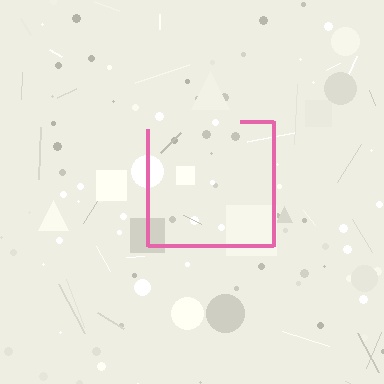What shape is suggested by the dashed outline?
The dashed outline suggests a square.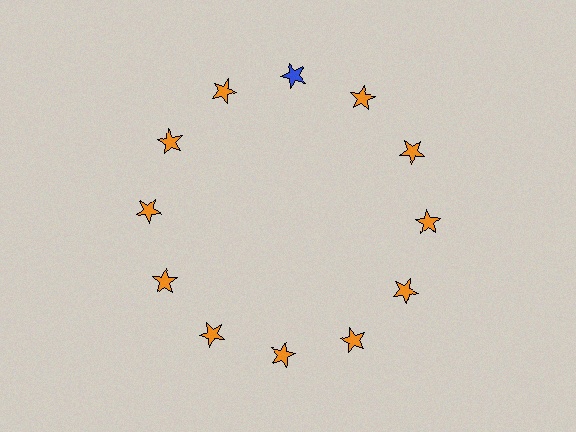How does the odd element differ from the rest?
It has a different color: blue instead of orange.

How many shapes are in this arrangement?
There are 12 shapes arranged in a ring pattern.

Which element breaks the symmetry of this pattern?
The blue star at roughly the 12 o'clock position breaks the symmetry. All other shapes are orange stars.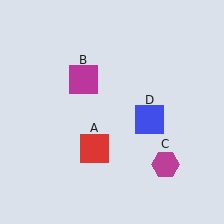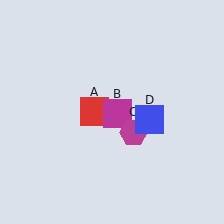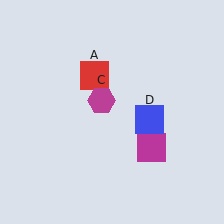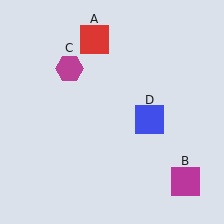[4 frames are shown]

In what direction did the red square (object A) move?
The red square (object A) moved up.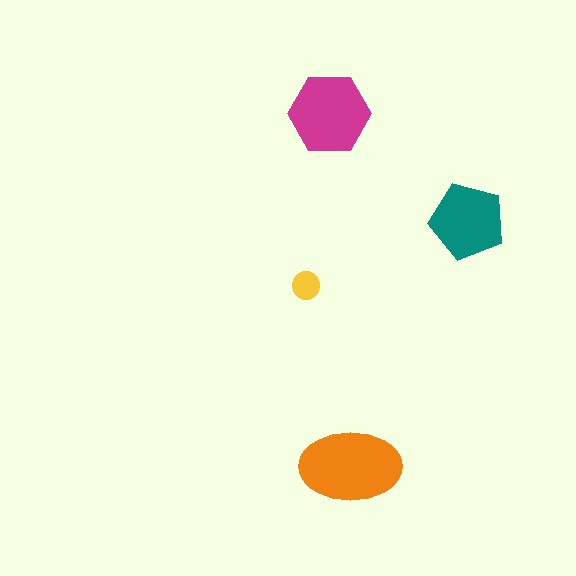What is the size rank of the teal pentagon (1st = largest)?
3rd.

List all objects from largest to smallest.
The orange ellipse, the magenta hexagon, the teal pentagon, the yellow circle.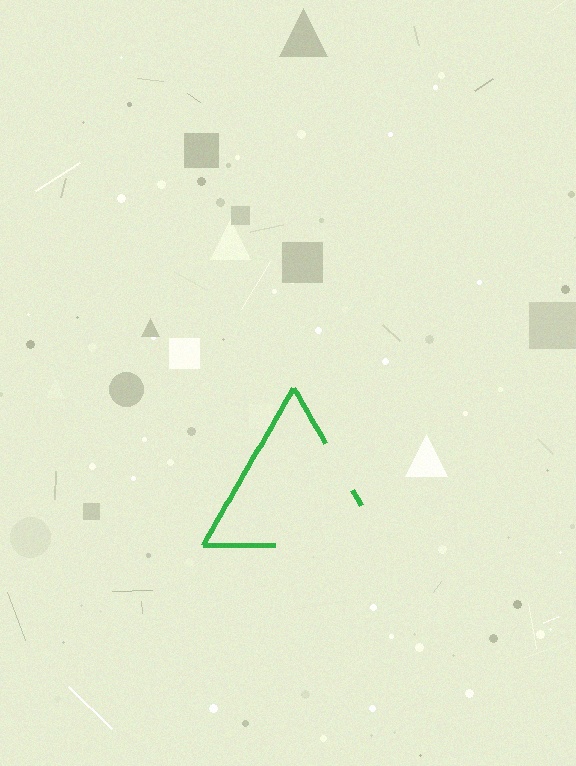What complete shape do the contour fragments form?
The contour fragments form a triangle.